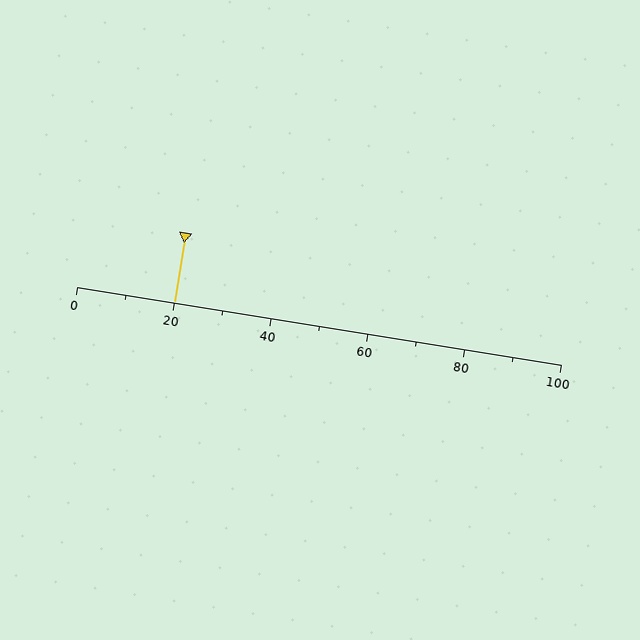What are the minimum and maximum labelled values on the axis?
The axis runs from 0 to 100.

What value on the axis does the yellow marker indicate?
The marker indicates approximately 20.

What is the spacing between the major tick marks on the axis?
The major ticks are spaced 20 apart.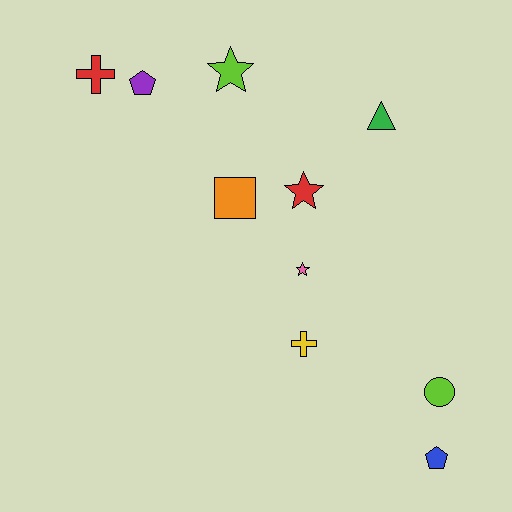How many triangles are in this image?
There is 1 triangle.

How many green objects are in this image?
There is 1 green object.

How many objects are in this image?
There are 10 objects.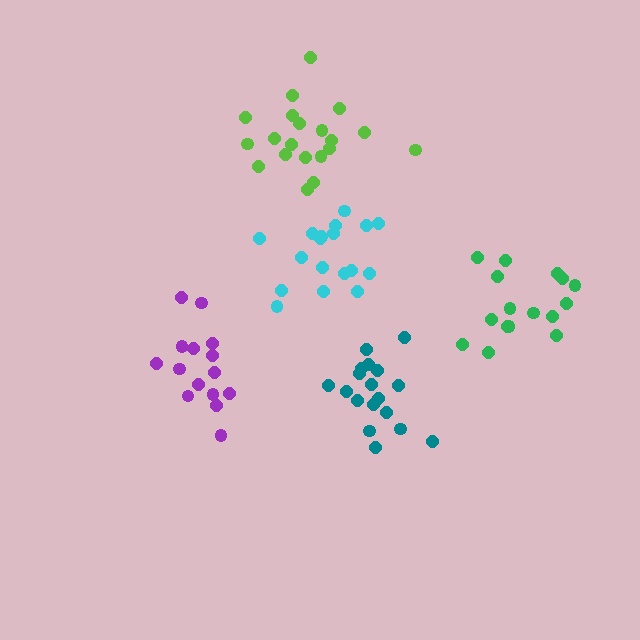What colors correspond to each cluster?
The clusters are colored: green, lime, cyan, teal, purple.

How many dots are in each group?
Group 1: 16 dots, Group 2: 20 dots, Group 3: 18 dots, Group 4: 19 dots, Group 5: 15 dots (88 total).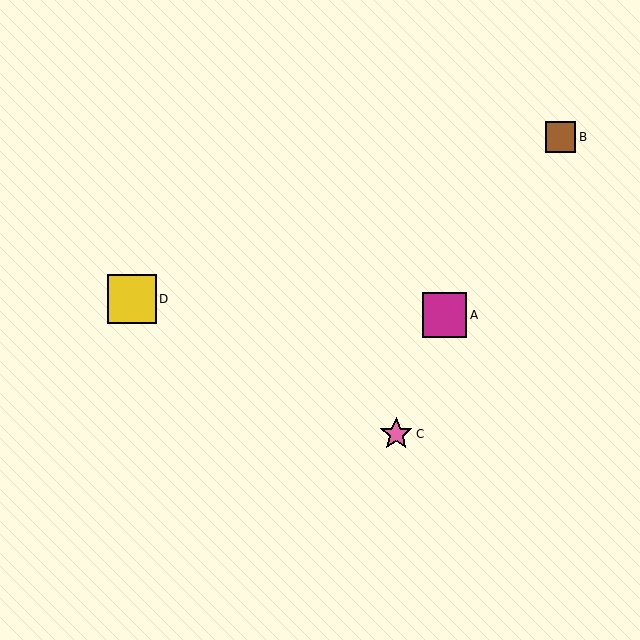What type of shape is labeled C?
Shape C is a pink star.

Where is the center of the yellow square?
The center of the yellow square is at (132, 299).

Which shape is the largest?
The yellow square (labeled D) is the largest.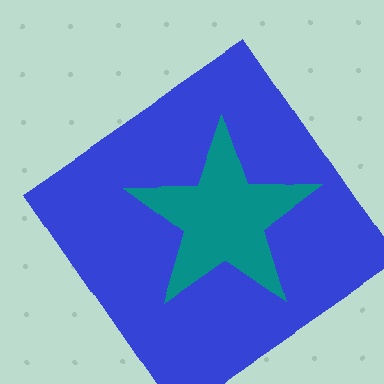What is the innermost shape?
The teal star.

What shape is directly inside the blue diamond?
The teal star.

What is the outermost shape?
The blue diamond.